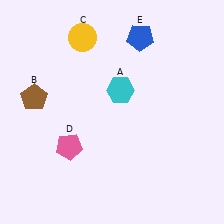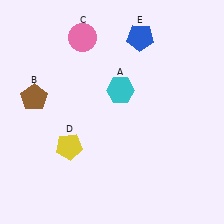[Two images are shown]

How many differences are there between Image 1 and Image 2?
There are 2 differences between the two images.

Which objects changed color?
C changed from yellow to pink. D changed from pink to yellow.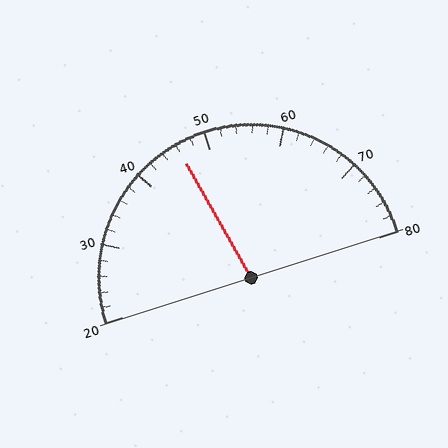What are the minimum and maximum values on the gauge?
The gauge ranges from 20 to 80.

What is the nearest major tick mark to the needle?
The nearest major tick mark is 50.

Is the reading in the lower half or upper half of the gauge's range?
The reading is in the lower half of the range (20 to 80).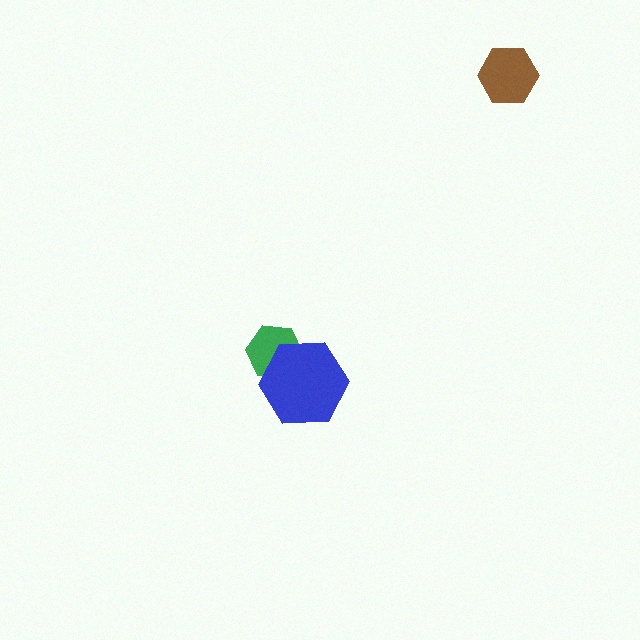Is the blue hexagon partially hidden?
No, no other shape covers it.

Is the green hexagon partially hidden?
Yes, it is partially covered by another shape.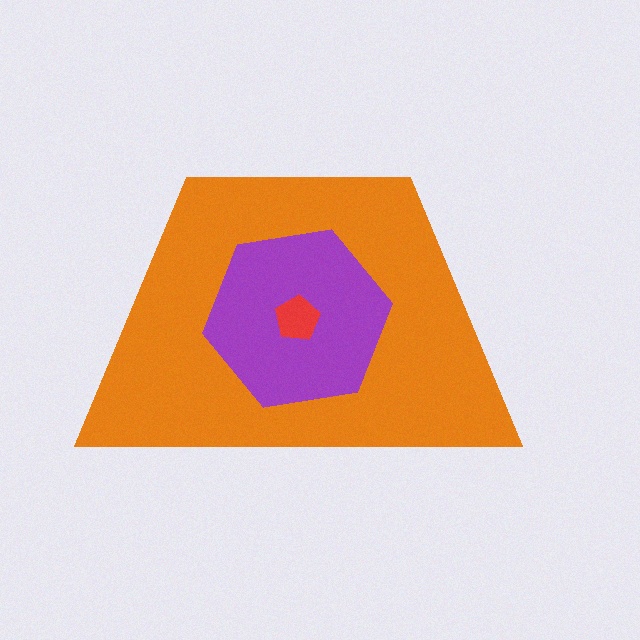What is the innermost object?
The red pentagon.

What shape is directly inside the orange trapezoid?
The purple hexagon.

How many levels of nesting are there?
3.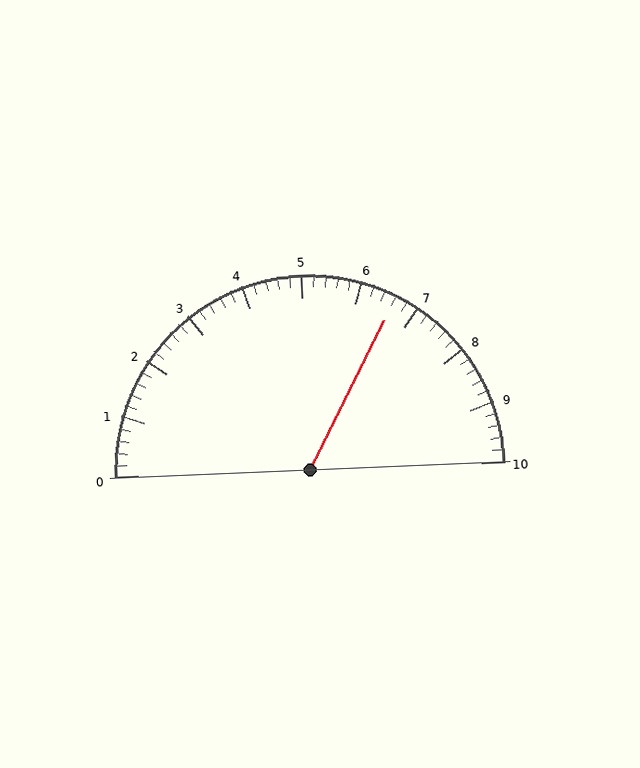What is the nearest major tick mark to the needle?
The nearest major tick mark is 7.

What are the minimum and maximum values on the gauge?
The gauge ranges from 0 to 10.